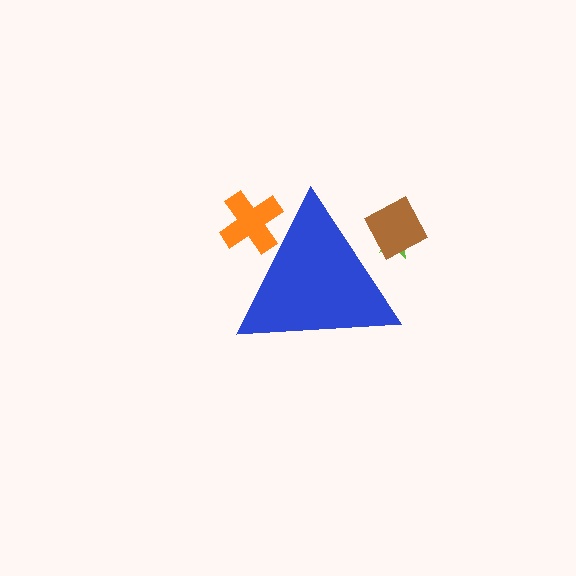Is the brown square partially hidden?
Yes, the brown square is partially hidden behind the blue triangle.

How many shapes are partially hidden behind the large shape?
3 shapes are partially hidden.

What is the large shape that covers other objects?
A blue triangle.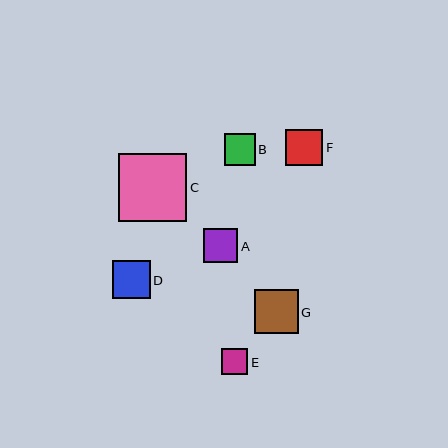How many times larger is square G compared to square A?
Square G is approximately 1.3 times the size of square A.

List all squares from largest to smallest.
From largest to smallest: C, G, D, F, A, B, E.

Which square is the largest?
Square C is the largest with a size of approximately 68 pixels.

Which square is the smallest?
Square E is the smallest with a size of approximately 26 pixels.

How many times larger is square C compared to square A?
Square C is approximately 2.0 times the size of square A.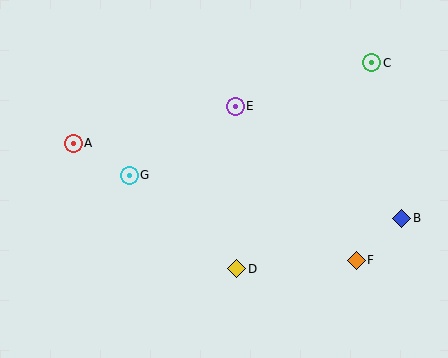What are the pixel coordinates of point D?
Point D is at (237, 269).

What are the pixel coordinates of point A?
Point A is at (73, 143).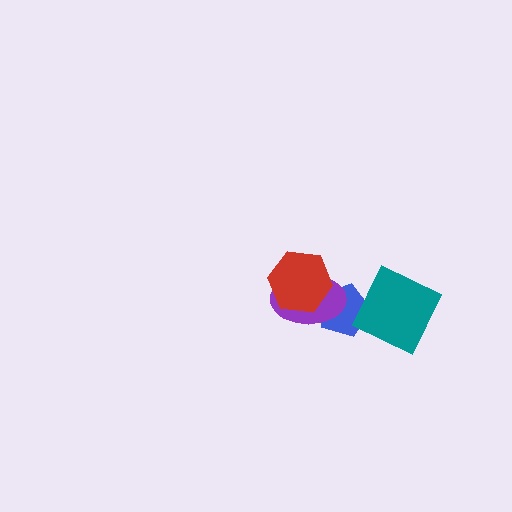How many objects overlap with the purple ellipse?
2 objects overlap with the purple ellipse.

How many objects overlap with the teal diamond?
1 object overlaps with the teal diamond.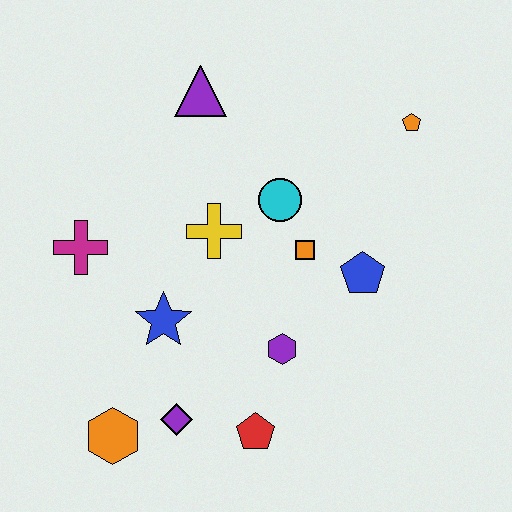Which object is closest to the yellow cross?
The cyan circle is closest to the yellow cross.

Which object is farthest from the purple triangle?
The orange hexagon is farthest from the purple triangle.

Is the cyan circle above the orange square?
Yes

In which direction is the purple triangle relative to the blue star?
The purple triangle is above the blue star.